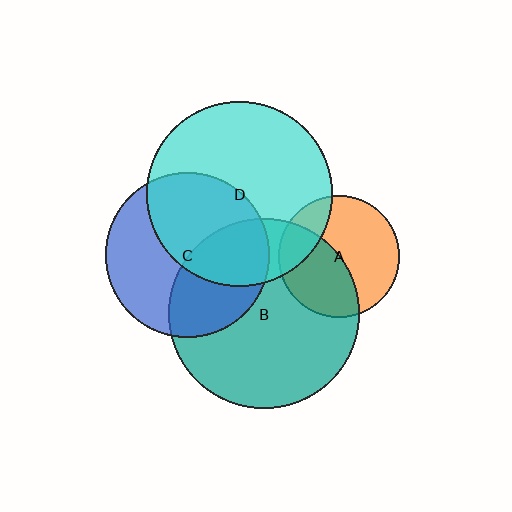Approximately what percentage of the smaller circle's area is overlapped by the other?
Approximately 45%.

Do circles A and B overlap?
Yes.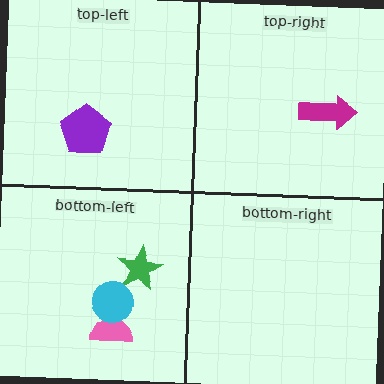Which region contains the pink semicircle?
The bottom-left region.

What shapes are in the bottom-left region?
The pink semicircle, the green star, the cyan circle.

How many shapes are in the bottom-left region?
3.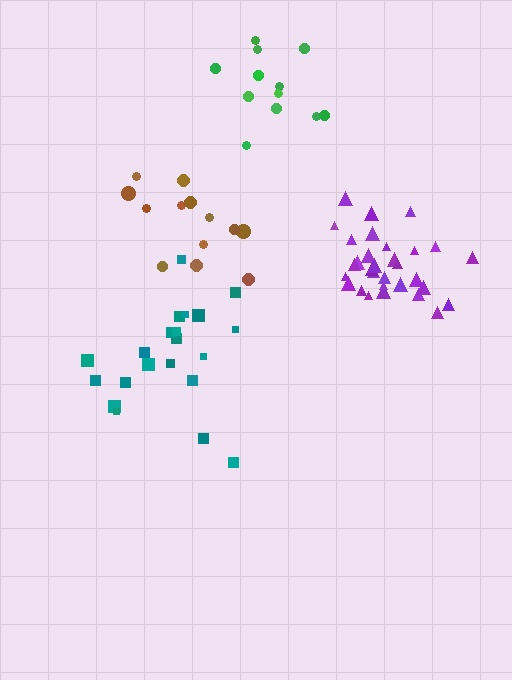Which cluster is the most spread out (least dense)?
Green.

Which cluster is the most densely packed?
Purple.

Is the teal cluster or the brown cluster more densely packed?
Brown.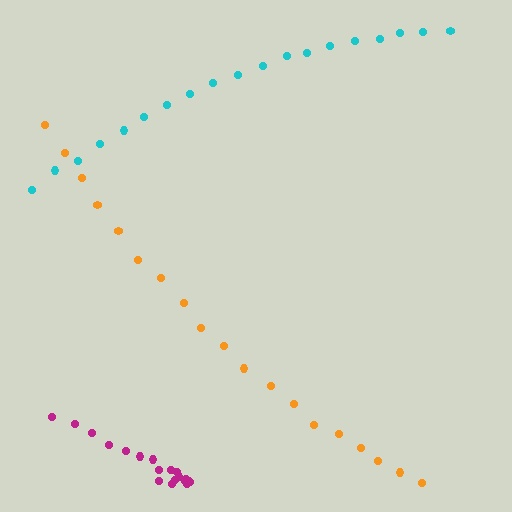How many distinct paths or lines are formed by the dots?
There are 3 distinct paths.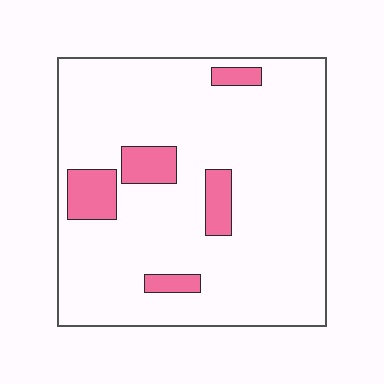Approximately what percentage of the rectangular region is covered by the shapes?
Approximately 10%.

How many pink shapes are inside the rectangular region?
5.